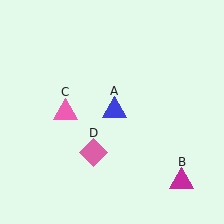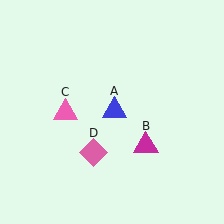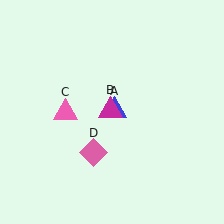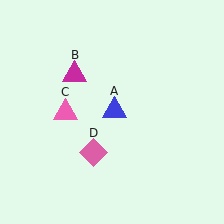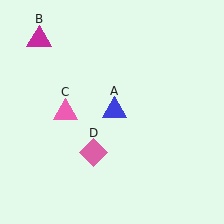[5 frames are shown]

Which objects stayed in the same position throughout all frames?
Blue triangle (object A) and pink triangle (object C) and pink diamond (object D) remained stationary.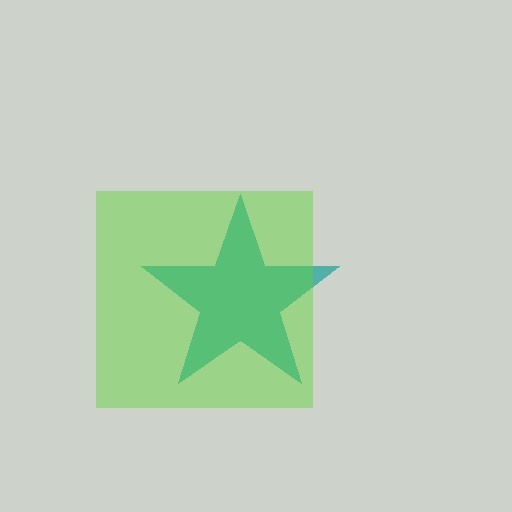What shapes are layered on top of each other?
The layered shapes are: a teal star, a lime square.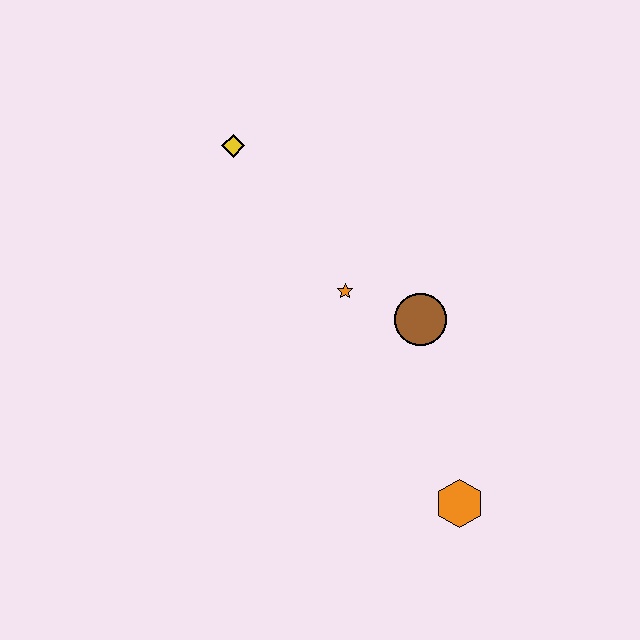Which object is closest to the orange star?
The brown circle is closest to the orange star.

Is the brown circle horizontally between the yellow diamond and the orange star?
No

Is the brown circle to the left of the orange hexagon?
Yes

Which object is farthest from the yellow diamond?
The orange hexagon is farthest from the yellow diamond.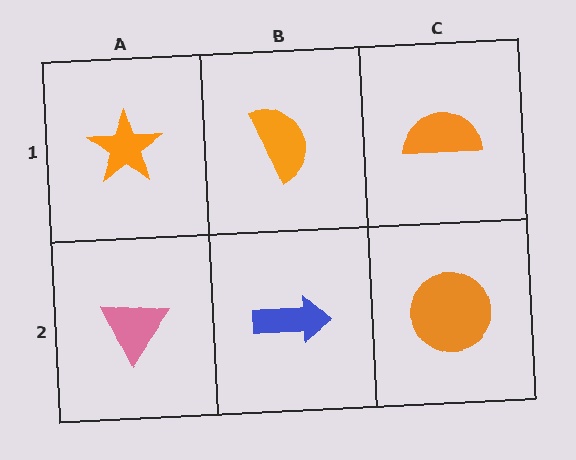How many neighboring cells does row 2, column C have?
2.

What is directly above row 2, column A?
An orange star.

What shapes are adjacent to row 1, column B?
A blue arrow (row 2, column B), an orange star (row 1, column A), an orange semicircle (row 1, column C).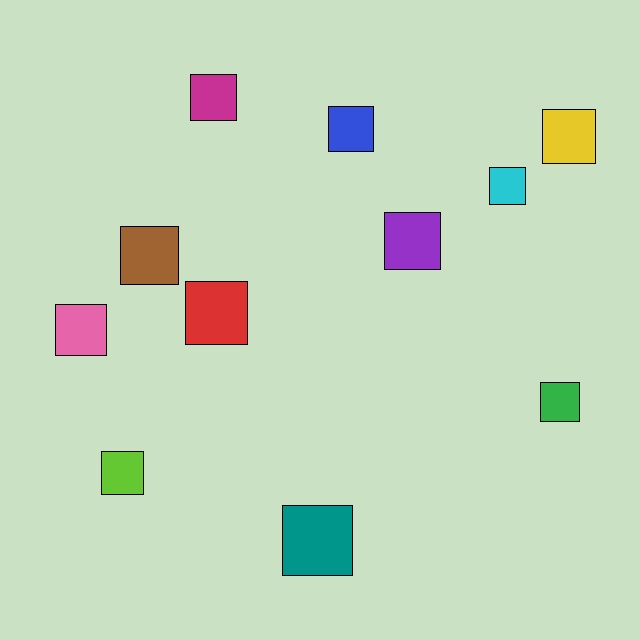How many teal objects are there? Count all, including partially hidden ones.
There is 1 teal object.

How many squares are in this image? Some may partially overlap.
There are 11 squares.